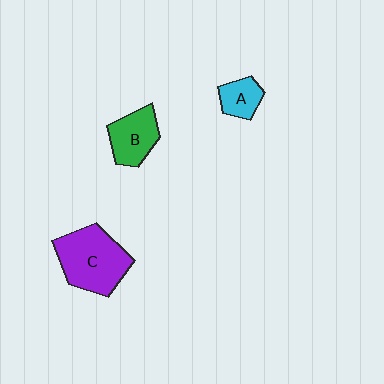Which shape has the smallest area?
Shape A (cyan).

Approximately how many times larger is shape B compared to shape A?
Approximately 1.5 times.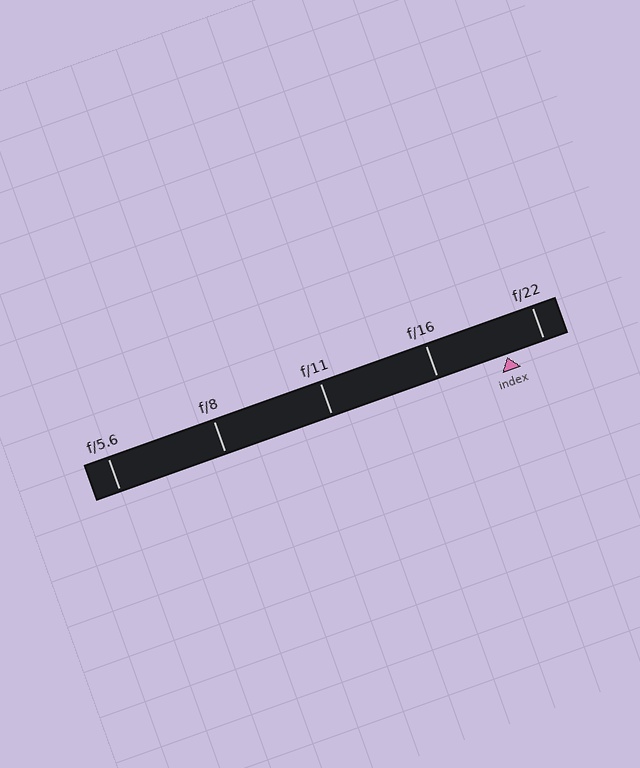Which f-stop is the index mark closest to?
The index mark is closest to f/22.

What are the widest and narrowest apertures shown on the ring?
The widest aperture shown is f/5.6 and the narrowest is f/22.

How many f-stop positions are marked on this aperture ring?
There are 5 f-stop positions marked.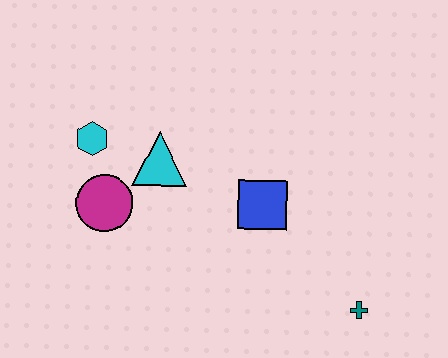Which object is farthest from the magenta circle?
The teal cross is farthest from the magenta circle.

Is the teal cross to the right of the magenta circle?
Yes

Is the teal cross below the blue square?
Yes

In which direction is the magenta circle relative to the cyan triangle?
The magenta circle is to the left of the cyan triangle.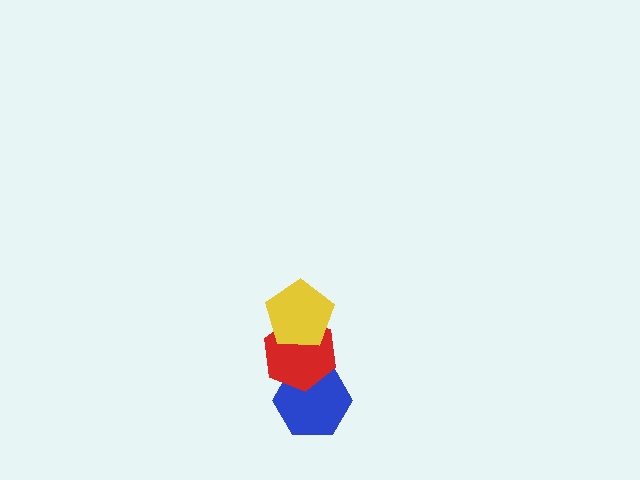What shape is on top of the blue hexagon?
The red hexagon is on top of the blue hexagon.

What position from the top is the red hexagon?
The red hexagon is 2nd from the top.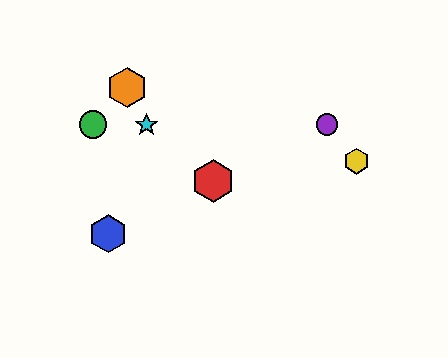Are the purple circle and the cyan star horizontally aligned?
Yes, both are at y≈125.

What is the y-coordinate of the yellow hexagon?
The yellow hexagon is at y≈161.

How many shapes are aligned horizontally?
3 shapes (the green circle, the purple circle, the cyan star) are aligned horizontally.